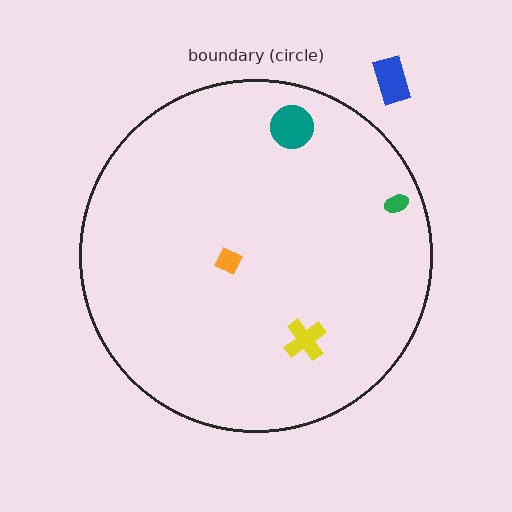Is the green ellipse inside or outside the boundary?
Inside.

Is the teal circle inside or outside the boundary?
Inside.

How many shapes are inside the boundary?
4 inside, 1 outside.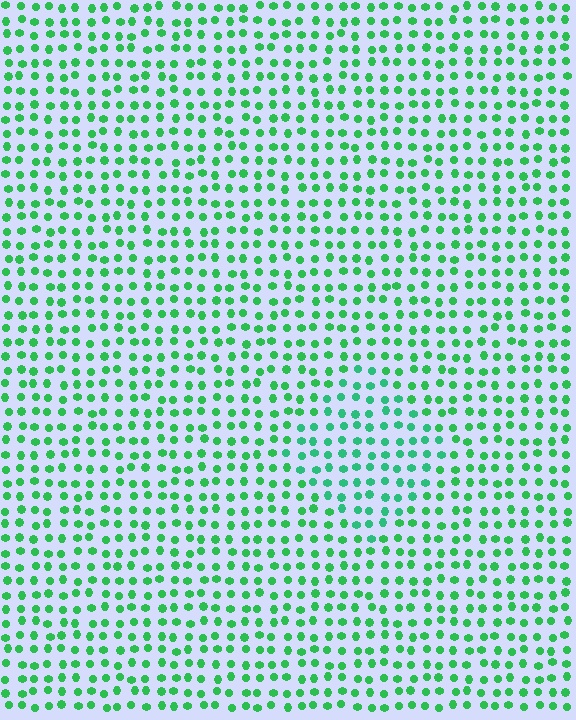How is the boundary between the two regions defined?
The boundary is defined purely by a slight shift in hue (about 18 degrees). Spacing, size, and orientation are identical on both sides.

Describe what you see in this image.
The image is filled with small green elements in a uniform arrangement. A diamond-shaped region is visible where the elements are tinted to a slightly different hue, forming a subtle color boundary.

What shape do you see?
I see a diamond.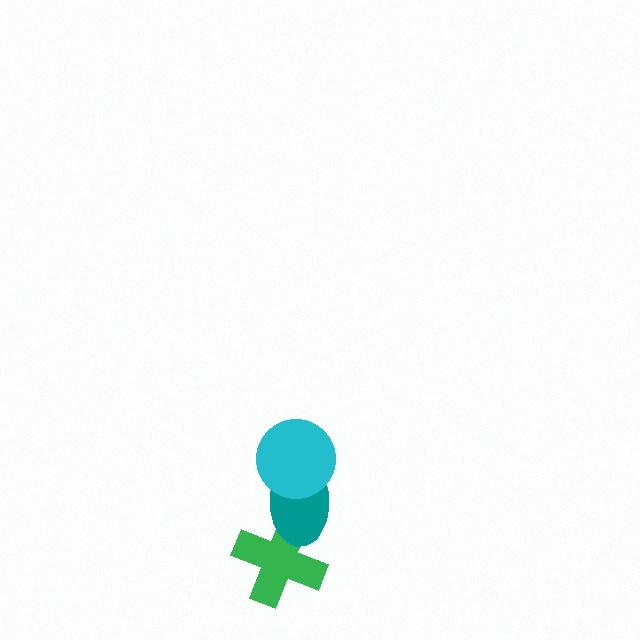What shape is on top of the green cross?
The teal ellipse is on top of the green cross.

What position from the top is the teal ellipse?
The teal ellipse is 2nd from the top.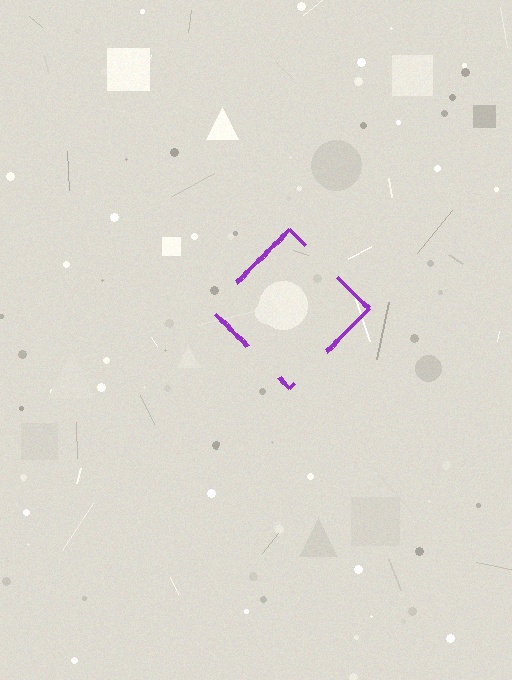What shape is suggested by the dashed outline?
The dashed outline suggests a diamond.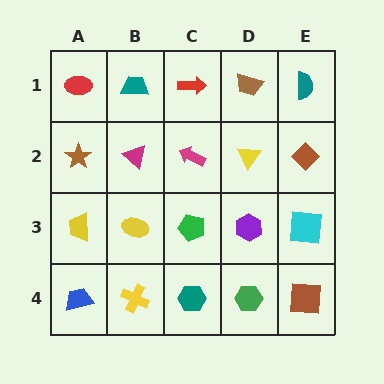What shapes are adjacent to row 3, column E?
A brown diamond (row 2, column E), a brown square (row 4, column E), a purple hexagon (row 3, column D).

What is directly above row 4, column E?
A cyan square.